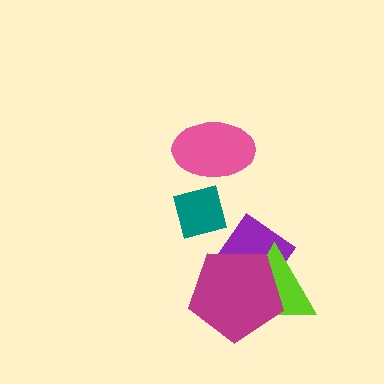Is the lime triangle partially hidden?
Yes, it is partially covered by another shape.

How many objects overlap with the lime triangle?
2 objects overlap with the lime triangle.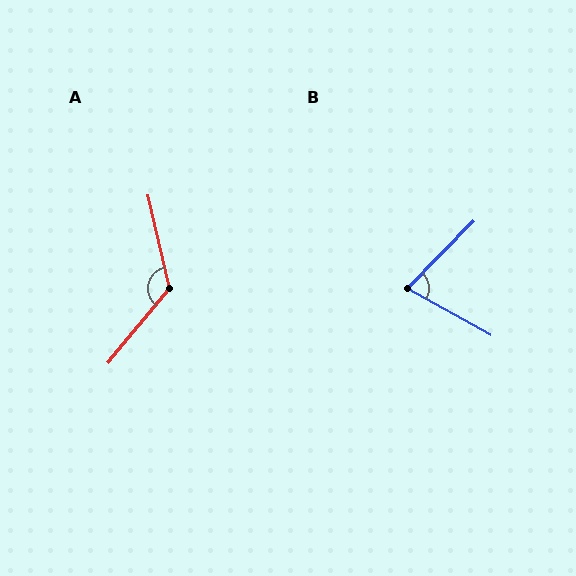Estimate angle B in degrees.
Approximately 74 degrees.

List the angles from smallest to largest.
B (74°), A (128°).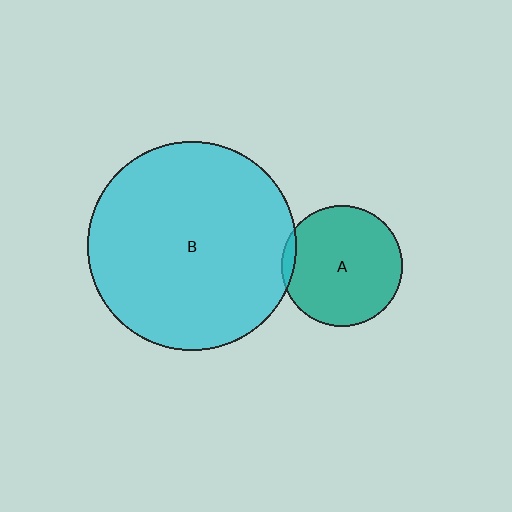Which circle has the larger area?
Circle B (cyan).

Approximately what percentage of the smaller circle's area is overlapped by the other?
Approximately 5%.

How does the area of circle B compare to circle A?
Approximately 3.0 times.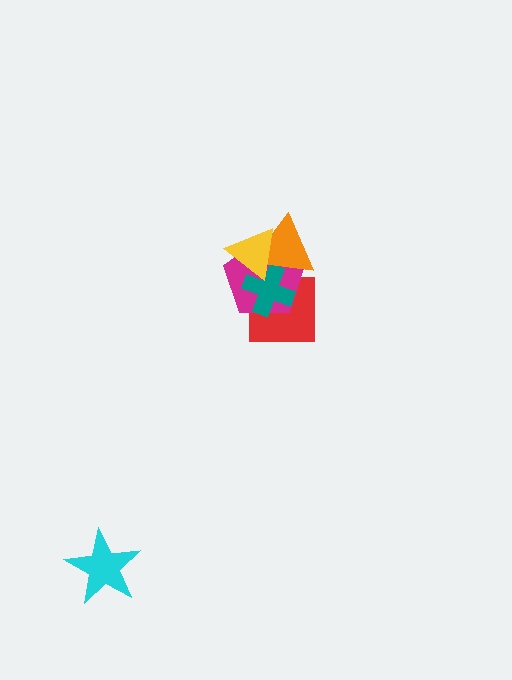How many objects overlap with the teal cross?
4 objects overlap with the teal cross.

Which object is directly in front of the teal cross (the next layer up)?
The orange triangle is directly in front of the teal cross.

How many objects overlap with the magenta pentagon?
4 objects overlap with the magenta pentagon.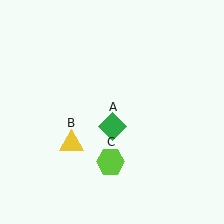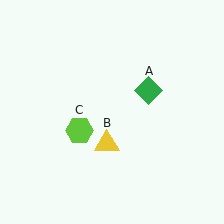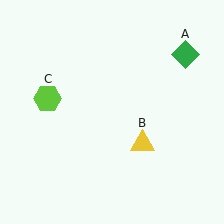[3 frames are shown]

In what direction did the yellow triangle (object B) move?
The yellow triangle (object B) moved right.